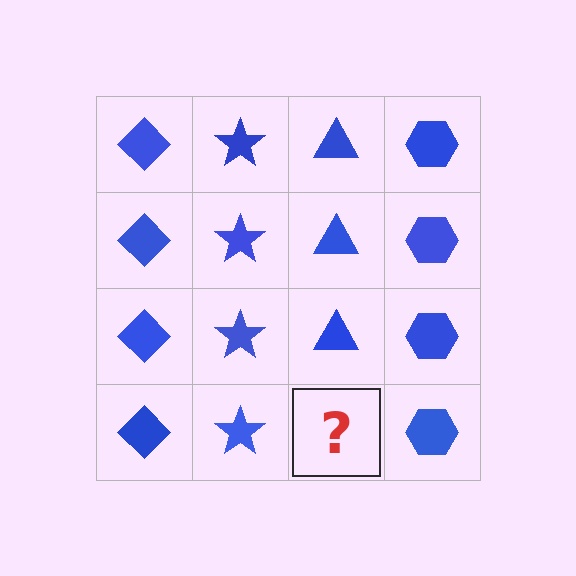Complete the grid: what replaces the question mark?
The question mark should be replaced with a blue triangle.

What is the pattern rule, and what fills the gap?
The rule is that each column has a consistent shape. The gap should be filled with a blue triangle.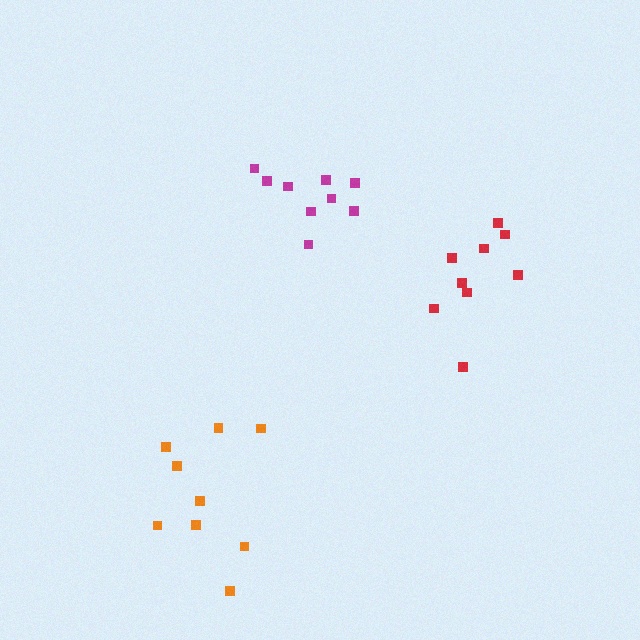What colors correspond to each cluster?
The clusters are colored: orange, magenta, red.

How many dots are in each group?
Group 1: 9 dots, Group 2: 9 dots, Group 3: 9 dots (27 total).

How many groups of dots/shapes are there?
There are 3 groups.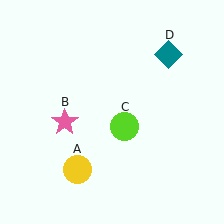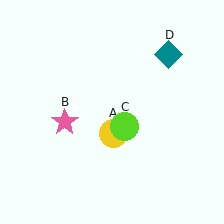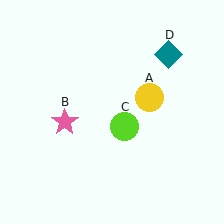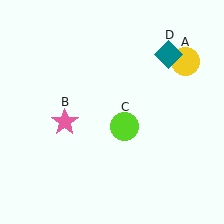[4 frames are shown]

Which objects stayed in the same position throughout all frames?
Pink star (object B) and lime circle (object C) and teal diamond (object D) remained stationary.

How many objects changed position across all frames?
1 object changed position: yellow circle (object A).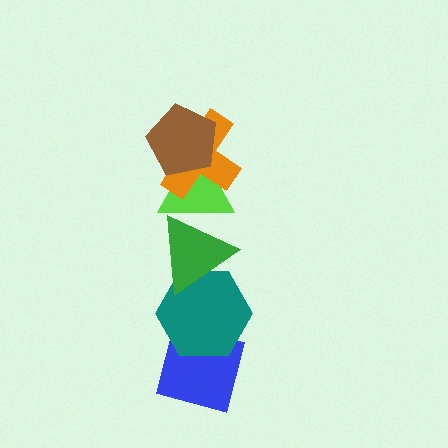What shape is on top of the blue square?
The teal hexagon is on top of the blue square.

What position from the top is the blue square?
The blue square is 6th from the top.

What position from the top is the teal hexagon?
The teal hexagon is 5th from the top.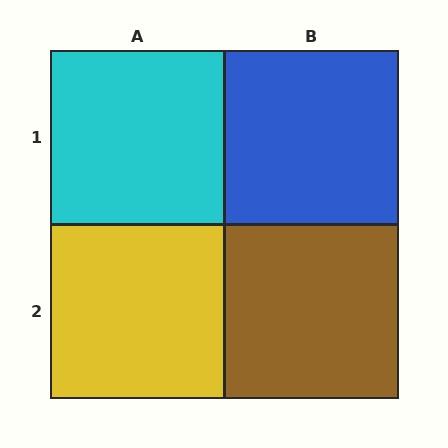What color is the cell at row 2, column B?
Brown.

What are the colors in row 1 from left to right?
Cyan, blue.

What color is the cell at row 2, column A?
Yellow.